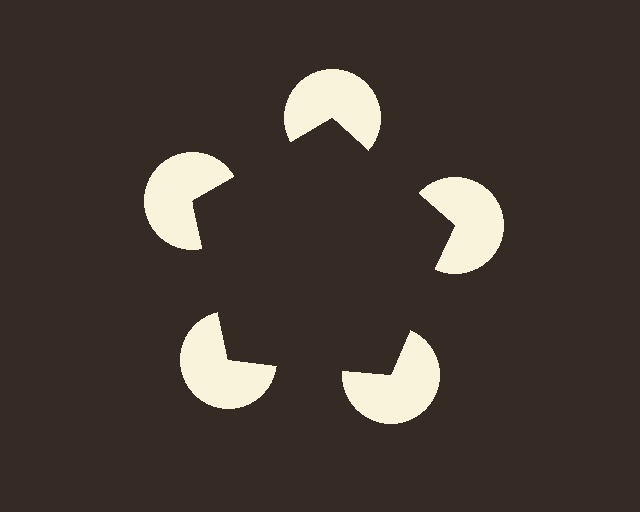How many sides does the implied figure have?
5 sides.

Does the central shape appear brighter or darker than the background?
It typically appears slightly darker than the background, even though no actual brightness change is drawn.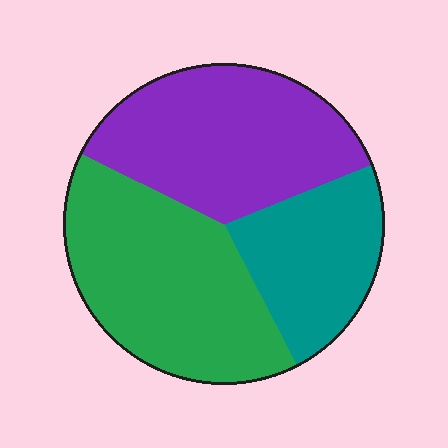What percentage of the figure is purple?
Purple covers 37% of the figure.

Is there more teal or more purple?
Purple.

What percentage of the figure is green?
Green takes up about two fifths (2/5) of the figure.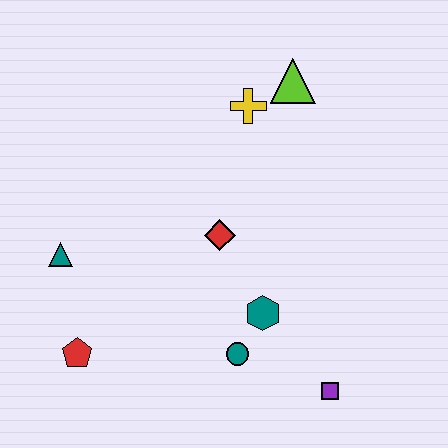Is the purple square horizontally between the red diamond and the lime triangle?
No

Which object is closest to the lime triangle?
The yellow cross is closest to the lime triangle.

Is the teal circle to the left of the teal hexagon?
Yes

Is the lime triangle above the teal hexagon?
Yes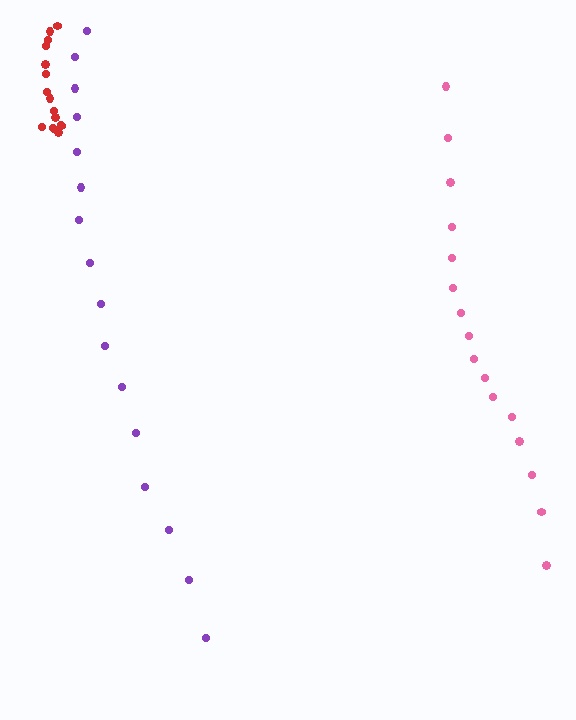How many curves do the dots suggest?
There are 3 distinct paths.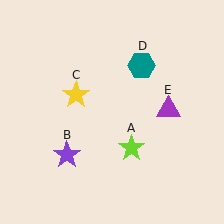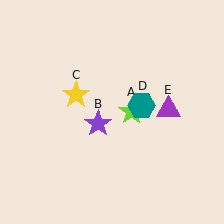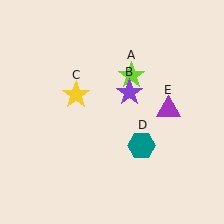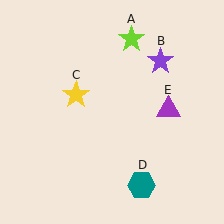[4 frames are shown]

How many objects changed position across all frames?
3 objects changed position: lime star (object A), purple star (object B), teal hexagon (object D).